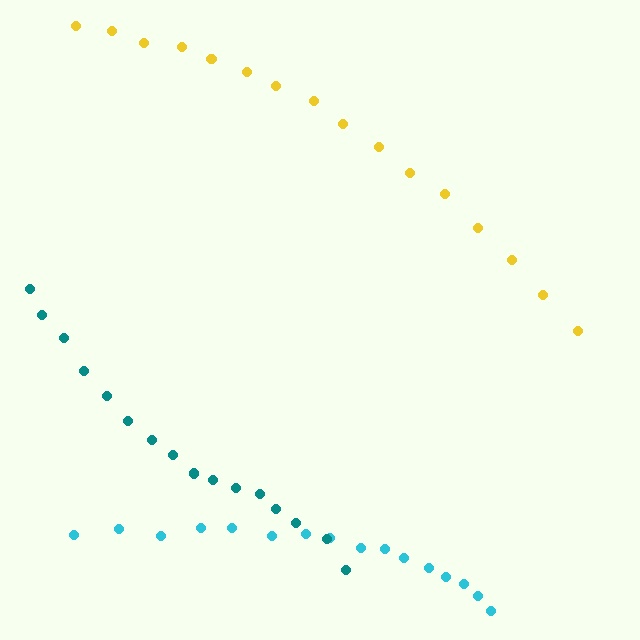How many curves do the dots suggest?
There are 3 distinct paths.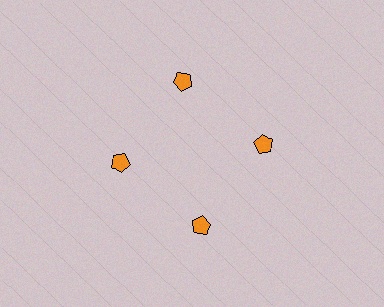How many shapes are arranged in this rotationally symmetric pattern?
There are 4 shapes, arranged in 4 groups of 1.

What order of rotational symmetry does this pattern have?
This pattern has 4-fold rotational symmetry.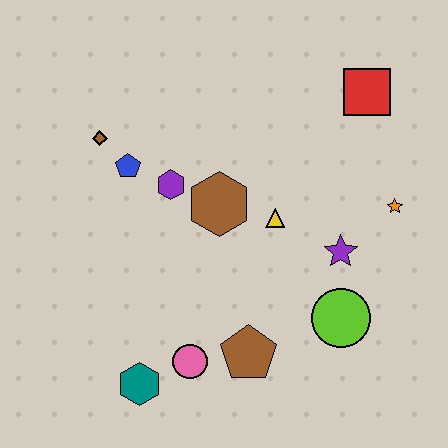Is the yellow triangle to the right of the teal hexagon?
Yes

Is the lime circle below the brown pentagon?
No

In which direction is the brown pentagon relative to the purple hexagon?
The brown pentagon is below the purple hexagon.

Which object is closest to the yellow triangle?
The brown hexagon is closest to the yellow triangle.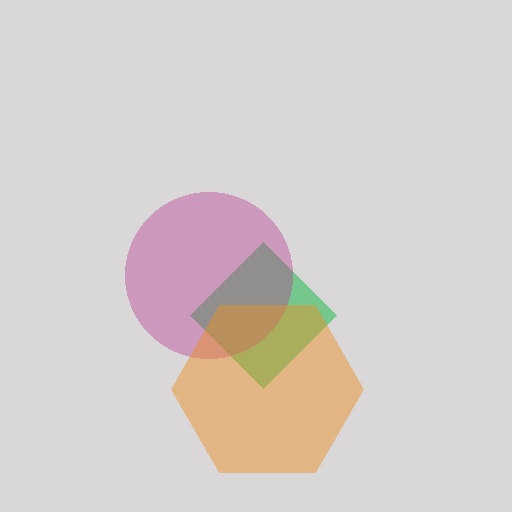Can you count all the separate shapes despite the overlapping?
Yes, there are 3 separate shapes.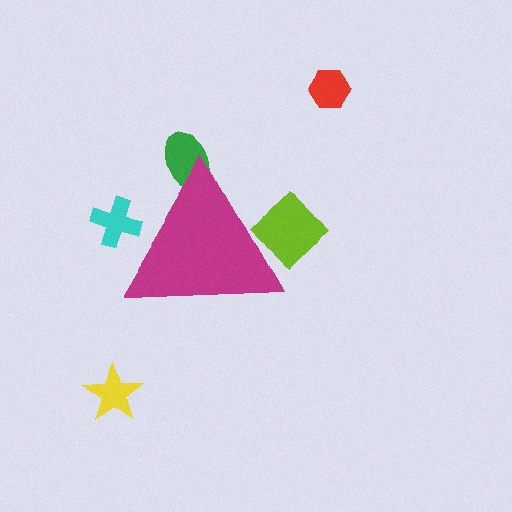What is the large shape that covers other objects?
A magenta triangle.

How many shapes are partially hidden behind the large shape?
3 shapes are partially hidden.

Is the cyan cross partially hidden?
Yes, the cyan cross is partially hidden behind the magenta triangle.